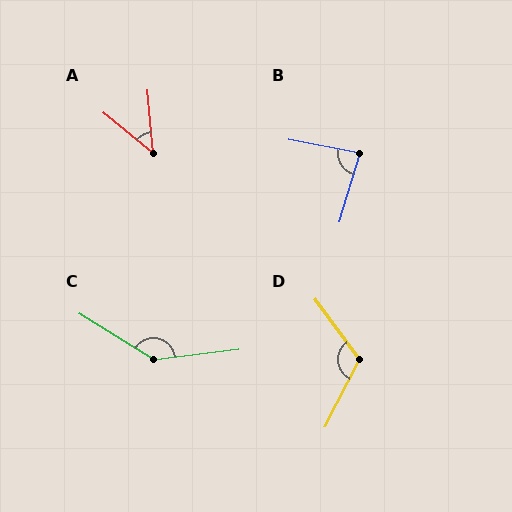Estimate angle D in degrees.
Approximately 117 degrees.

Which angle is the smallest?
A, at approximately 46 degrees.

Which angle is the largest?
C, at approximately 141 degrees.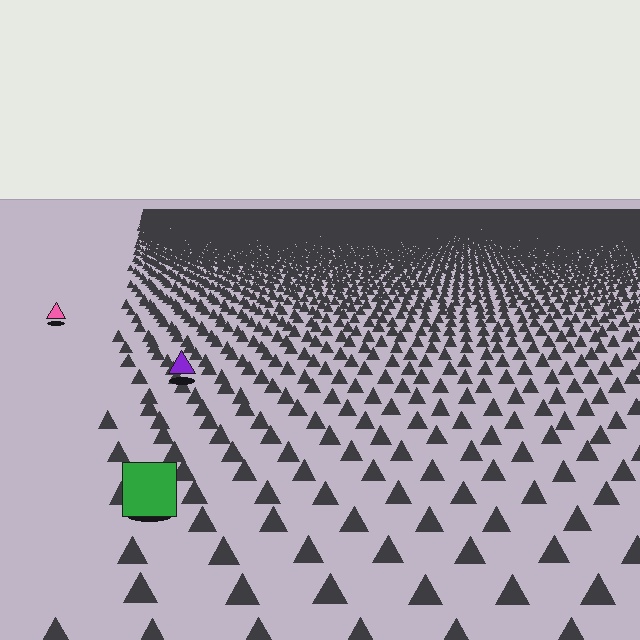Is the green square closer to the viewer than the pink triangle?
Yes. The green square is closer — you can tell from the texture gradient: the ground texture is coarser near it.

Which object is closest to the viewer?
The green square is closest. The texture marks near it are larger and more spread out.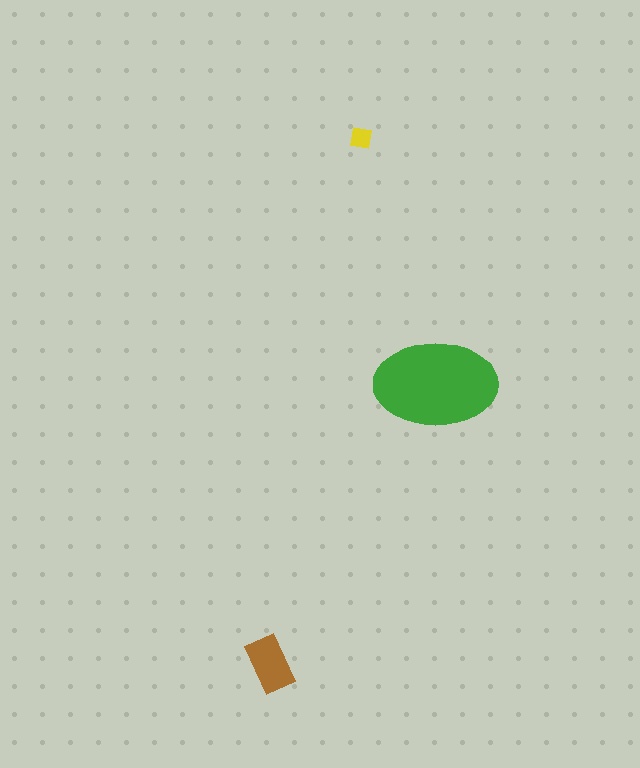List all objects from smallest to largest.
The yellow square, the brown rectangle, the green ellipse.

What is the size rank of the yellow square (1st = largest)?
3rd.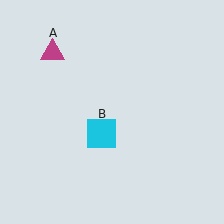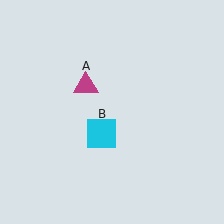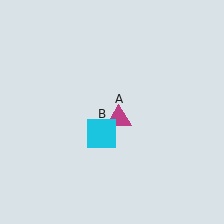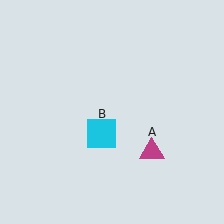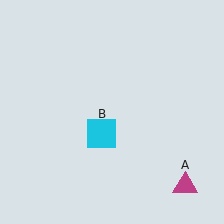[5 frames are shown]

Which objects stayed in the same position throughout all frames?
Cyan square (object B) remained stationary.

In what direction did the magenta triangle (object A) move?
The magenta triangle (object A) moved down and to the right.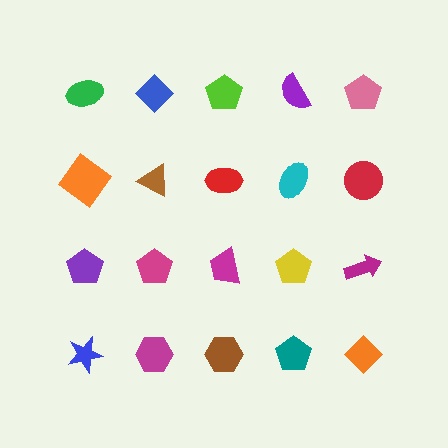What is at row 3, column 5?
A magenta arrow.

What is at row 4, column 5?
An orange diamond.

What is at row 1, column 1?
A green ellipse.